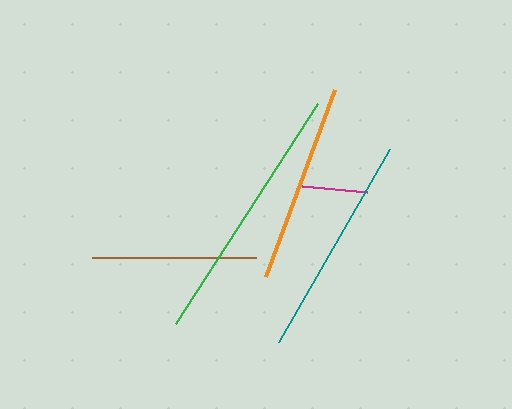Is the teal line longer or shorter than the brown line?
The teal line is longer than the brown line.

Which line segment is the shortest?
The magenta line is the shortest at approximately 65 pixels.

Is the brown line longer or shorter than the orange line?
The orange line is longer than the brown line.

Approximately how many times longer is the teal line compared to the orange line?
The teal line is approximately 1.1 times the length of the orange line.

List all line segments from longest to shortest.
From longest to shortest: green, teal, orange, brown, magenta.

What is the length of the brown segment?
The brown segment is approximately 163 pixels long.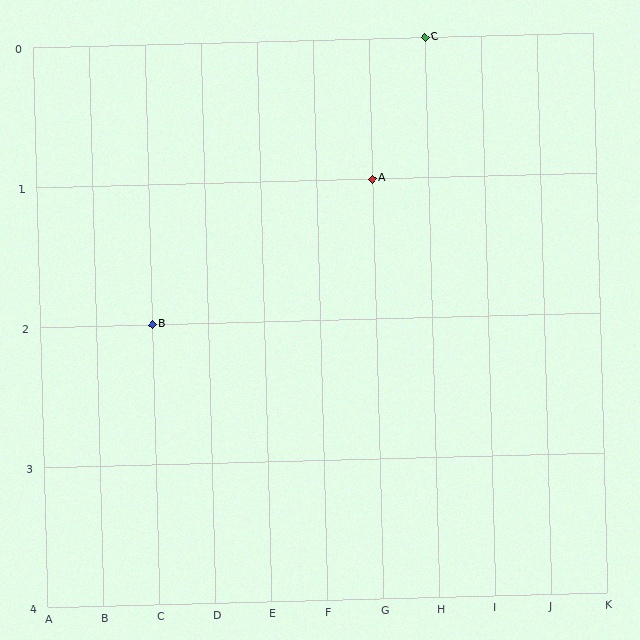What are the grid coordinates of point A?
Point A is at grid coordinates (G, 1).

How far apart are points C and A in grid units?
Points C and A are 1 column and 1 row apart (about 1.4 grid units diagonally).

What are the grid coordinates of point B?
Point B is at grid coordinates (C, 2).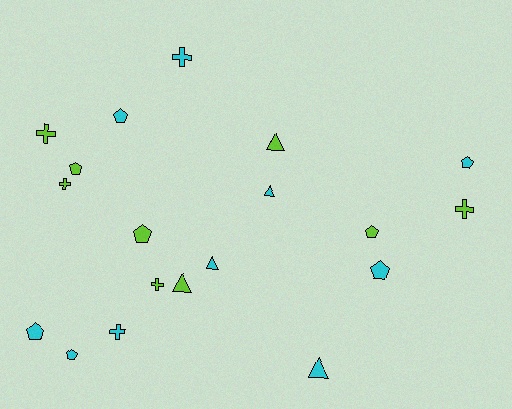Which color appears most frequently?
Cyan, with 10 objects.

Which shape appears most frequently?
Pentagon, with 8 objects.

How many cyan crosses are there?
There are 2 cyan crosses.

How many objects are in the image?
There are 19 objects.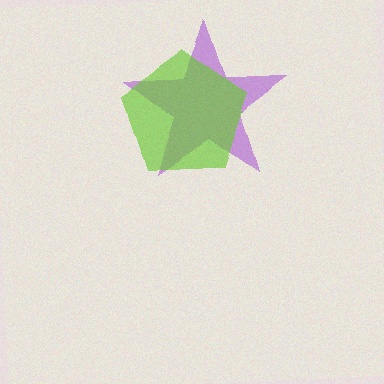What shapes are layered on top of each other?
The layered shapes are: a purple star, a lime pentagon.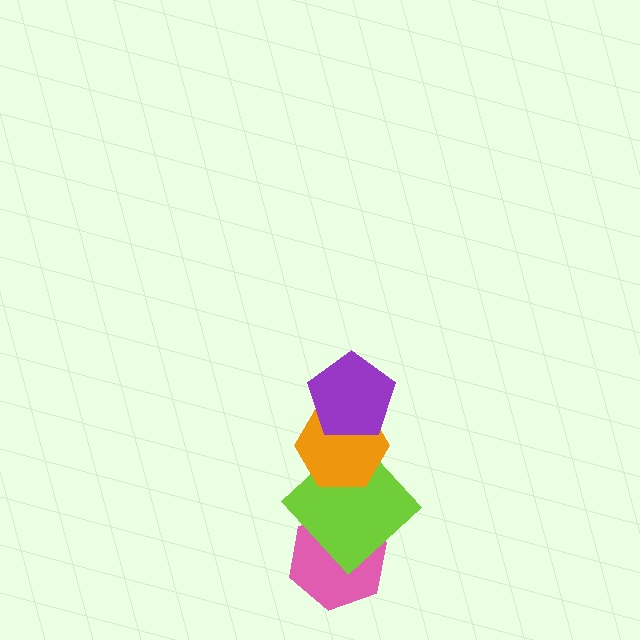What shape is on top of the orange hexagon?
The purple pentagon is on top of the orange hexagon.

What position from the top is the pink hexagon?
The pink hexagon is 4th from the top.